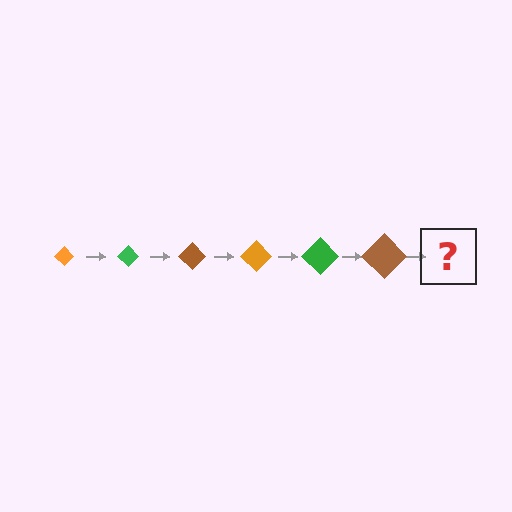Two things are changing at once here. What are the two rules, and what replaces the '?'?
The two rules are that the diamond grows larger each step and the color cycles through orange, green, and brown. The '?' should be an orange diamond, larger than the previous one.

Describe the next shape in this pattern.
It should be an orange diamond, larger than the previous one.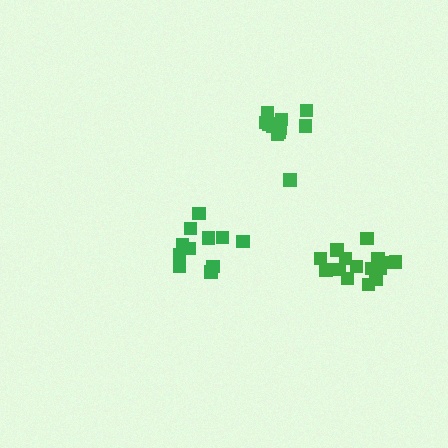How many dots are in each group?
Group 1: 11 dots, Group 2: 11 dots, Group 3: 15 dots (37 total).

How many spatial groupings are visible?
There are 3 spatial groupings.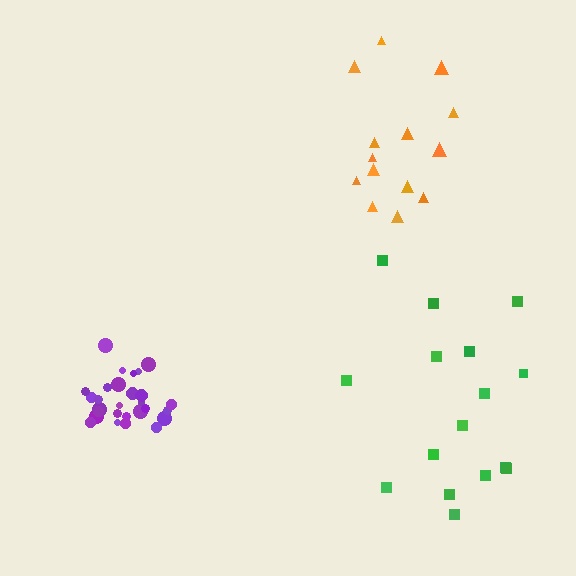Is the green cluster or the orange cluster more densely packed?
Orange.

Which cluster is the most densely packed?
Purple.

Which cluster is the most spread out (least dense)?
Green.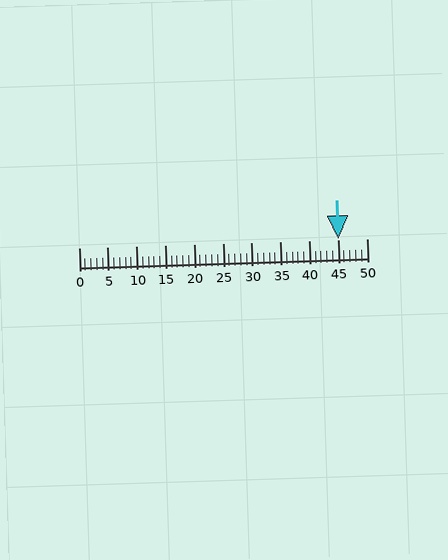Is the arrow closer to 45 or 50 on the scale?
The arrow is closer to 45.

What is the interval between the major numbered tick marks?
The major tick marks are spaced 5 units apart.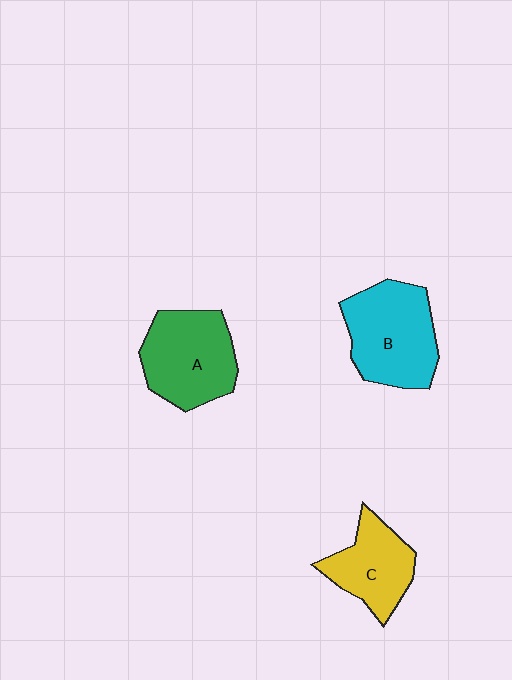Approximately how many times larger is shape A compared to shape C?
Approximately 1.3 times.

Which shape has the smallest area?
Shape C (yellow).